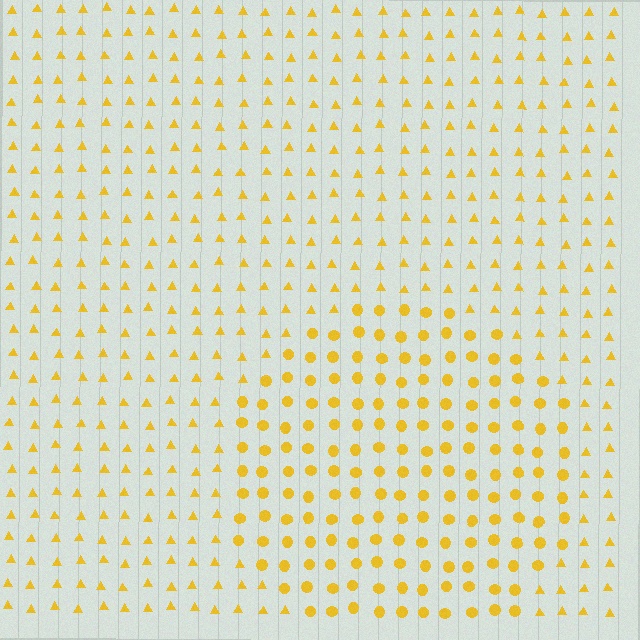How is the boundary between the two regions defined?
The boundary is defined by a change in element shape: circles inside vs. triangles outside. All elements share the same color and spacing.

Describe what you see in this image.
The image is filled with small yellow elements arranged in a uniform grid. A circle-shaped region contains circles, while the surrounding area contains triangles. The boundary is defined purely by the change in element shape.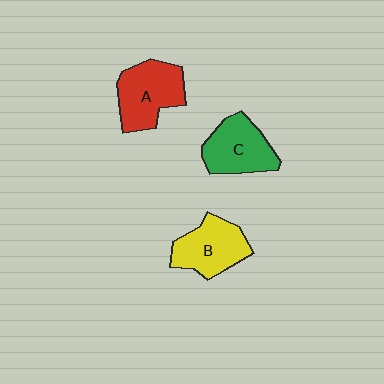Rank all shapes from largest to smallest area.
From largest to smallest: A (red), C (green), B (yellow).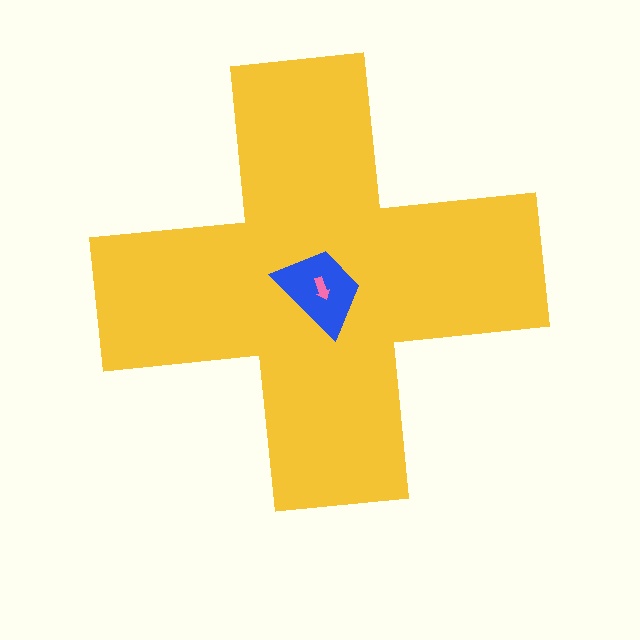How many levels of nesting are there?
3.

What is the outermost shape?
The yellow cross.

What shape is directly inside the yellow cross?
The blue trapezoid.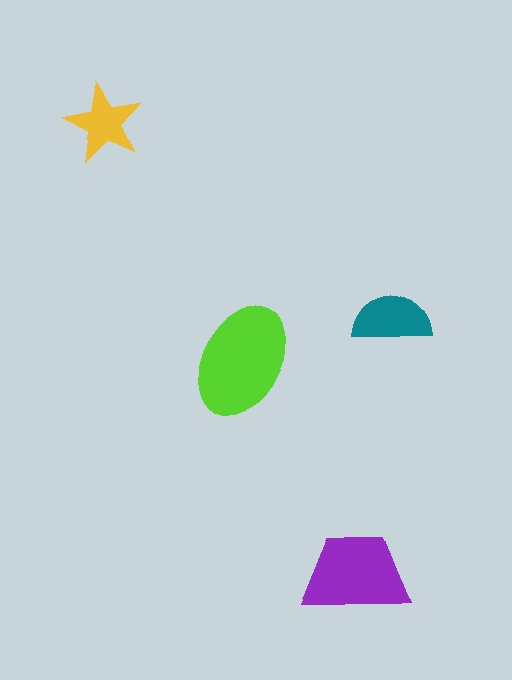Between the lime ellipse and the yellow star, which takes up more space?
The lime ellipse.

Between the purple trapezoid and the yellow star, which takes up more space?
The purple trapezoid.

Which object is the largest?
The lime ellipse.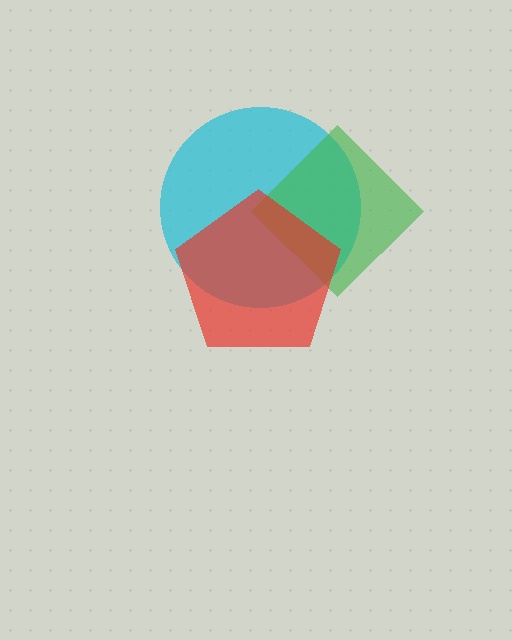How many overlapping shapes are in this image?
There are 3 overlapping shapes in the image.